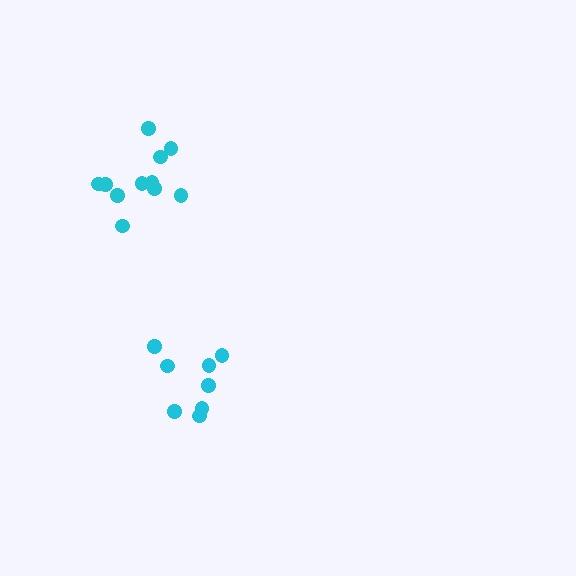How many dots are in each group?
Group 1: 8 dots, Group 2: 11 dots (19 total).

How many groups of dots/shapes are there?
There are 2 groups.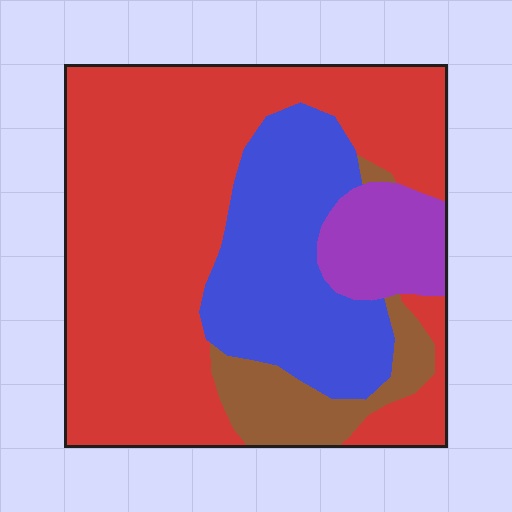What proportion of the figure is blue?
Blue covers about 25% of the figure.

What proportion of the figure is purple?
Purple takes up about one tenth (1/10) of the figure.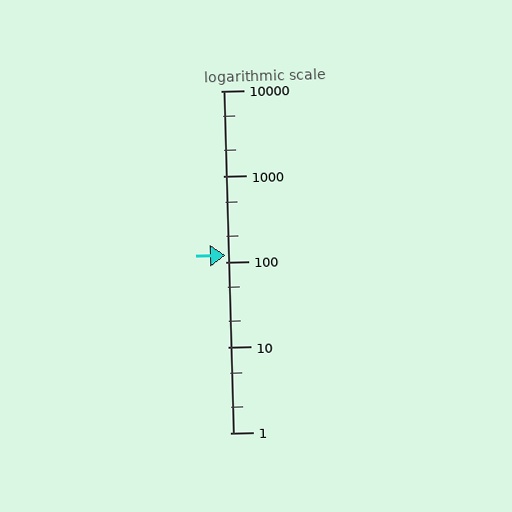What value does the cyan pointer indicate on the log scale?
The pointer indicates approximately 120.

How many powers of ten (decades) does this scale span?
The scale spans 4 decades, from 1 to 10000.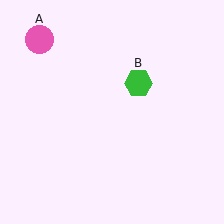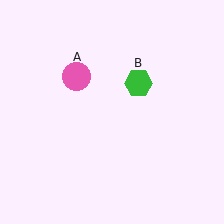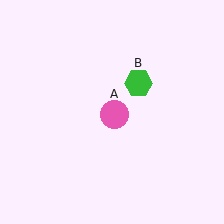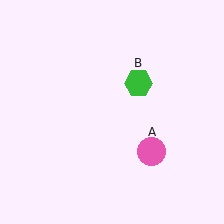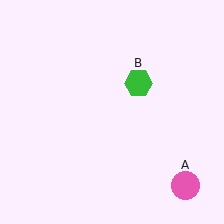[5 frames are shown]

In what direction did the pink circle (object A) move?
The pink circle (object A) moved down and to the right.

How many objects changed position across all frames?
1 object changed position: pink circle (object A).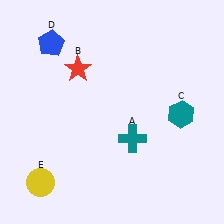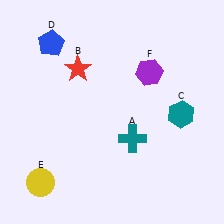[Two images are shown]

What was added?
A purple hexagon (F) was added in Image 2.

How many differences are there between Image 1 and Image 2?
There is 1 difference between the two images.